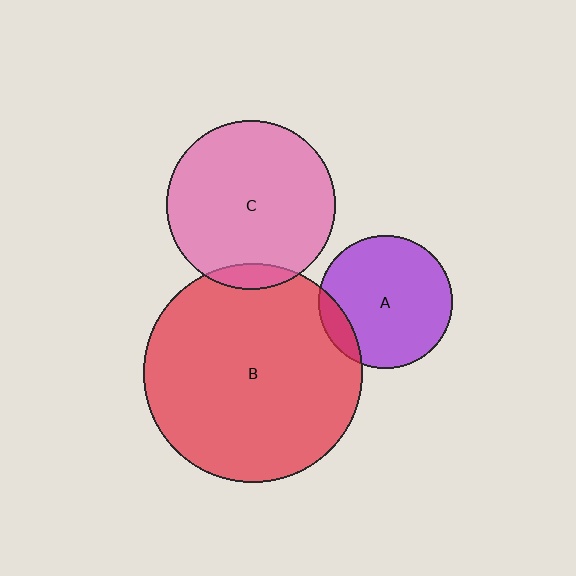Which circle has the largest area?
Circle B (red).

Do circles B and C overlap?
Yes.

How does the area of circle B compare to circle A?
Approximately 2.7 times.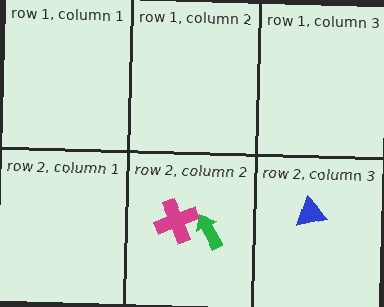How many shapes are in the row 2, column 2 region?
2.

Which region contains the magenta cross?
The row 2, column 2 region.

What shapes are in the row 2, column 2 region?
The green arrow, the magenta cross.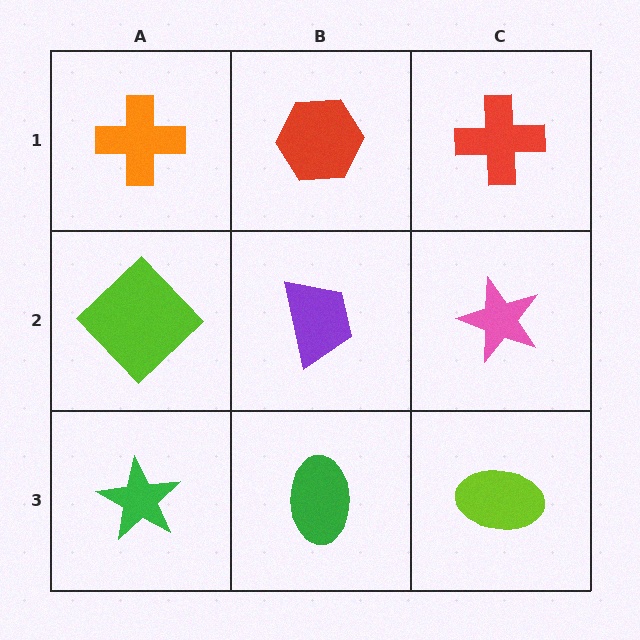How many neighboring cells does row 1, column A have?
2.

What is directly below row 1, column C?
A pink star.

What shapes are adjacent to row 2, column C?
A red cross (row 1, column C), a lime ellipse (row 3, column C), a purple trapezoid (row 2, column B).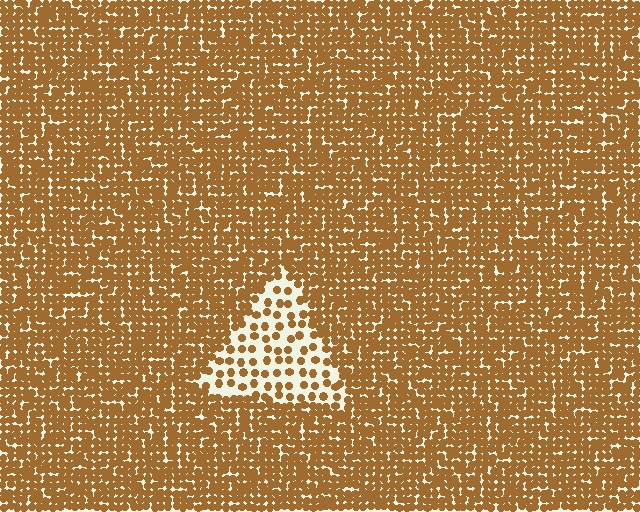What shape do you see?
I see a triangle.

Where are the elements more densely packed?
The elements are more densely packed outside the triangle boundary.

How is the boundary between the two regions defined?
The boundary is defined by a change in element density (approximately 2.7x ratio). All elements are the same color, size, and shape.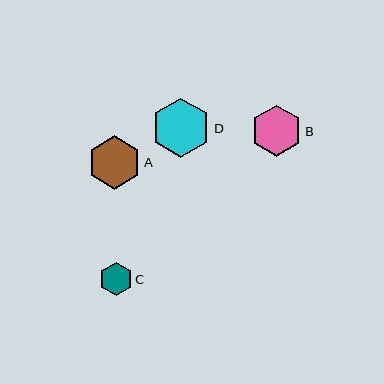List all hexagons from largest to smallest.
From largest to smallest: D, A, B, C.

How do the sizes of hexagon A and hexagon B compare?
Hexagon A and hexagon B are approximately the same size.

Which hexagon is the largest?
Hexagon D is the largest with a size of approximately 59 pixels.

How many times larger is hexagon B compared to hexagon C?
Hexagon B is approximately 1.6 times the size of hexagon C.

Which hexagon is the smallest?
Hexagon C is the smallest with a size of approximately 32 pixels.